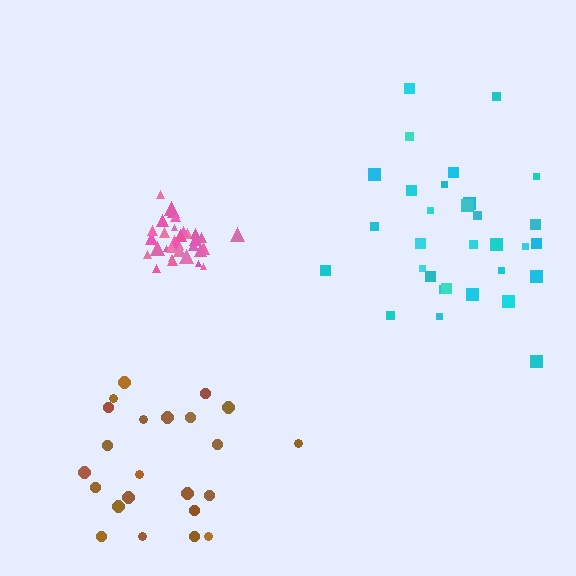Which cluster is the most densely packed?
Pink.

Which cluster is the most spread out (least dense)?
Cyan.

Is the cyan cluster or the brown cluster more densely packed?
Brown.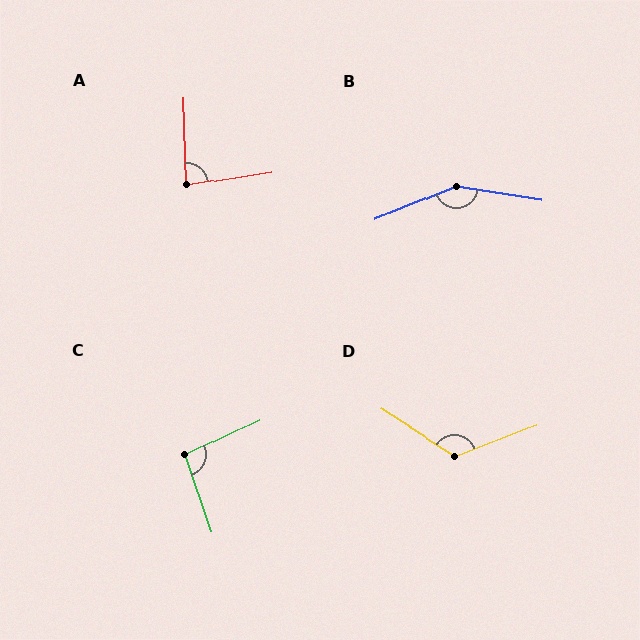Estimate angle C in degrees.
Approximately 96 degrees.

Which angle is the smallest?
A, at approximately 83 degrees.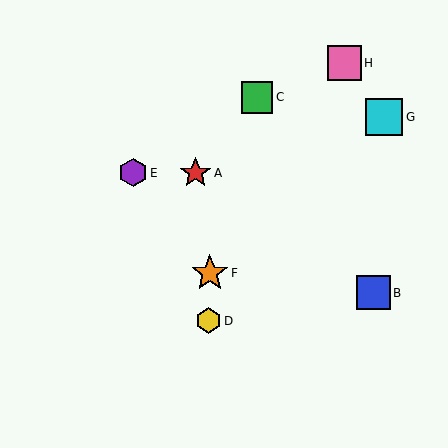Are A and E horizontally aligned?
Yes, both are at y≈173.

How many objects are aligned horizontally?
2 objects (A, E) are aligned horizontally.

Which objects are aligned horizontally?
Objects A, E are aligned horizontally.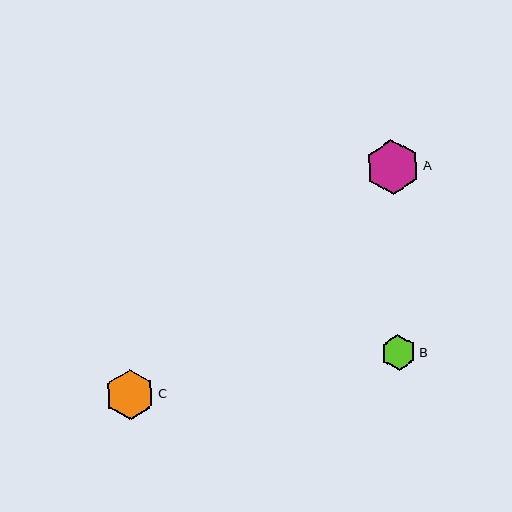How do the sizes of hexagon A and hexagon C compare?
Hexagon A and hexagon C are approximately the same size.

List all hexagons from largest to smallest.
From largest to smallest: A, C, B.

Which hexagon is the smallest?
Hexagon B is the smallest with a size of approximately 35 pixels.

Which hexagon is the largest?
Hexagon A is the largest with a size of approximately 54 pixels.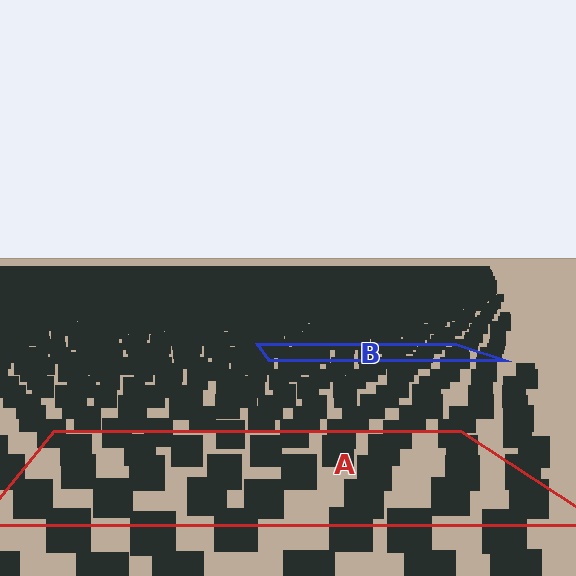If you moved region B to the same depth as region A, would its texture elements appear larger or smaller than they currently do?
They would appear larger. At a closer depth, the same texture elements are projected at a bigger on-screen size.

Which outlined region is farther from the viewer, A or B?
Region B is farther from the viewer — the texture elements inside it appear smaller and more densely packed.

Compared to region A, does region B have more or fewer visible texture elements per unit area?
Region B has more texture elements per unit area — they are packed more densely because it is farther away.